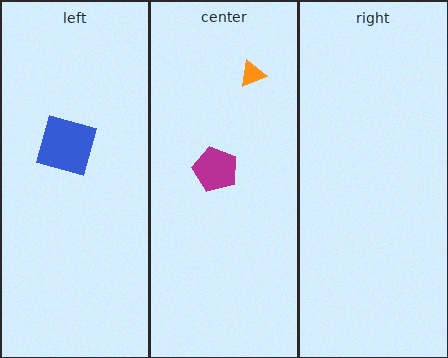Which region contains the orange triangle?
The center region.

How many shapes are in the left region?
1.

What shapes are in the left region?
The blue square.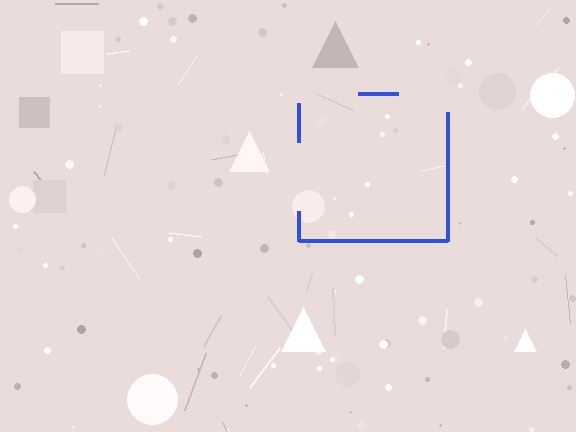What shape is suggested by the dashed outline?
The dashed outline suggests a square.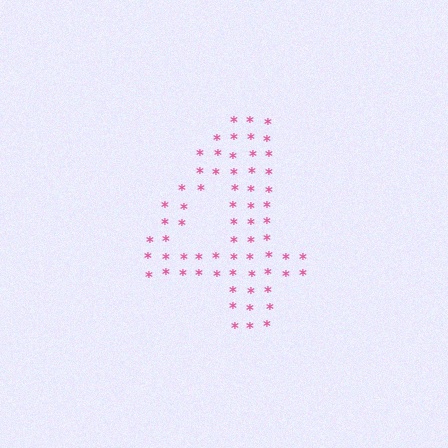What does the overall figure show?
The overall figure shows the digit 4.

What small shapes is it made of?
It is made of small asterisks.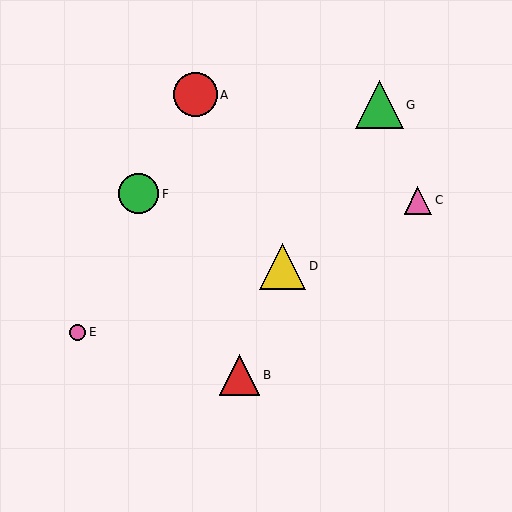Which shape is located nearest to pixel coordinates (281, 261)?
The yellow triangle (labeled D) at (283, 266) is nearest to that location.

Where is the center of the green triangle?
The center of the green triangle is at (379, 105).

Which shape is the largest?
The green triangle (labeled G) is the largest.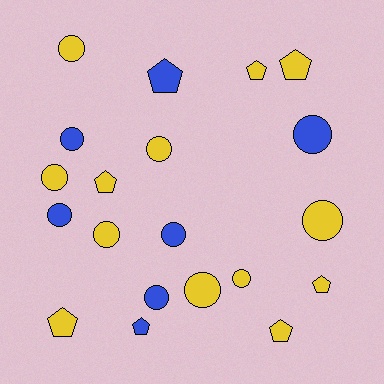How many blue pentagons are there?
There are 2 blue pentagons.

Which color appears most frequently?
Yellow, with 13 objects.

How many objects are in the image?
There are 20 objects.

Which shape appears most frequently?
Circle, with 12 objects.